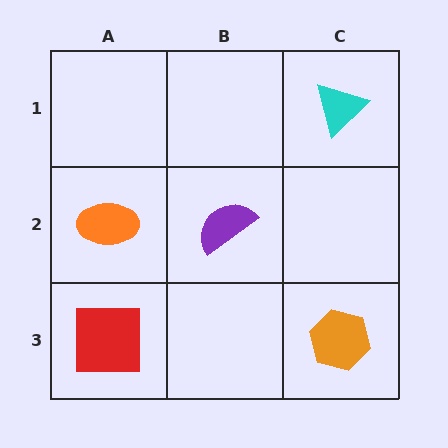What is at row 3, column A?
A red square.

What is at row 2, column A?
An orange ellipse.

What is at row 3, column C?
An orange hexagon.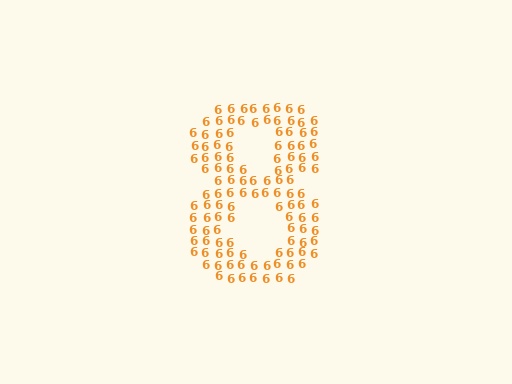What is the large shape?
The large shape is the digit 8.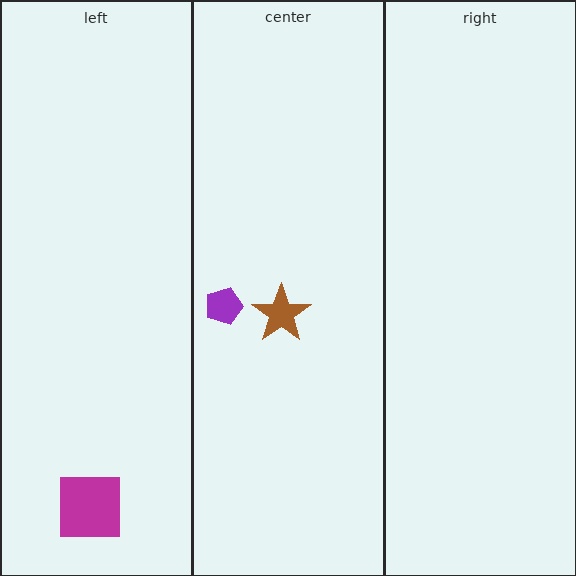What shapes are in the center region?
The brown star, the purple pentagon.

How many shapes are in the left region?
1.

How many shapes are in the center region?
2.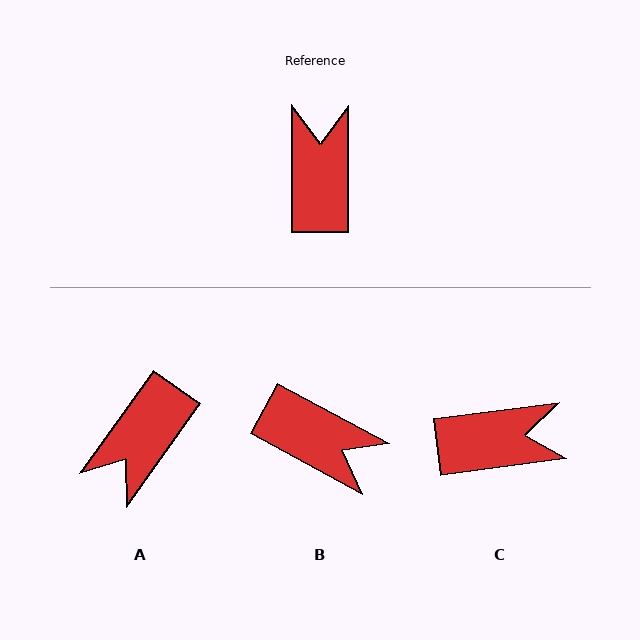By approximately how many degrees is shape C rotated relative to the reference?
Approximately 82 degrees clockwise.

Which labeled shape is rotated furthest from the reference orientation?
A, about 144 degrees away.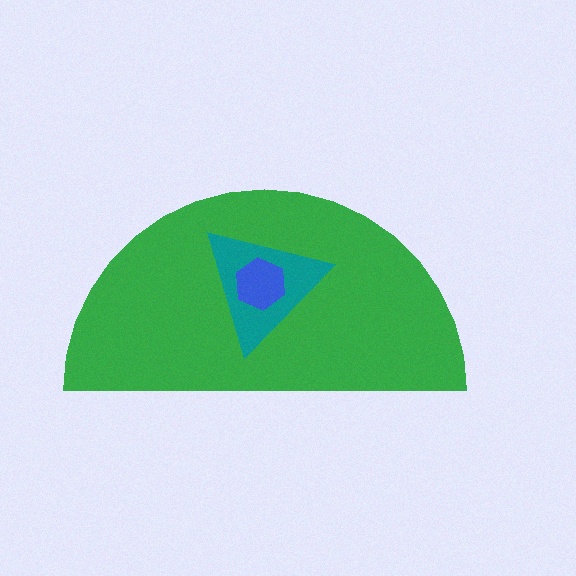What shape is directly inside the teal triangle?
The blue hexagon.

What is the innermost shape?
The blue hexagon.